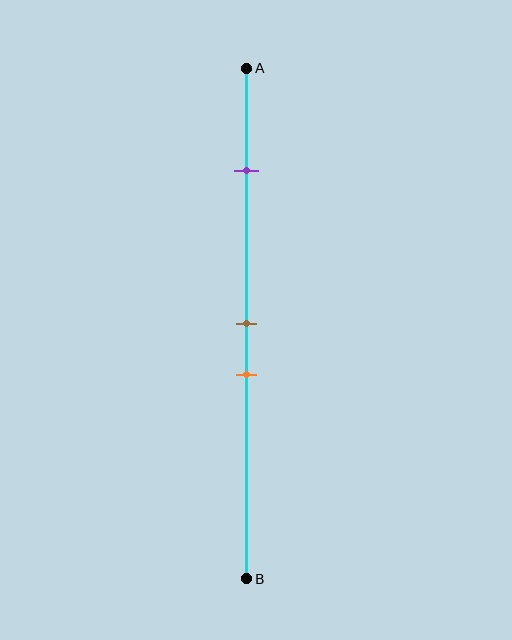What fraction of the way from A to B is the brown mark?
The brown mark is approximately 50% (0.5) of the way from A to B.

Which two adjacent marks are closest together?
The brown and orange marks are the closest adjacent pair.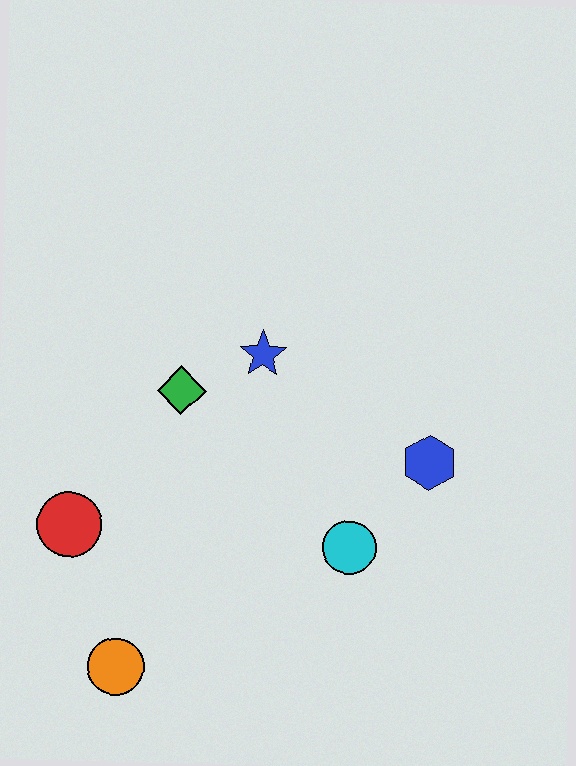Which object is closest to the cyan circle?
The blue hexagon is closest to the cyan circle.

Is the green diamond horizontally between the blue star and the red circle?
Yes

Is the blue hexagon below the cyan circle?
No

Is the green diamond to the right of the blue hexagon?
No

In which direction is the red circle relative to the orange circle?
The red circle is above the orange circle.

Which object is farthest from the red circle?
The blue hexagon is farthest from the red circle.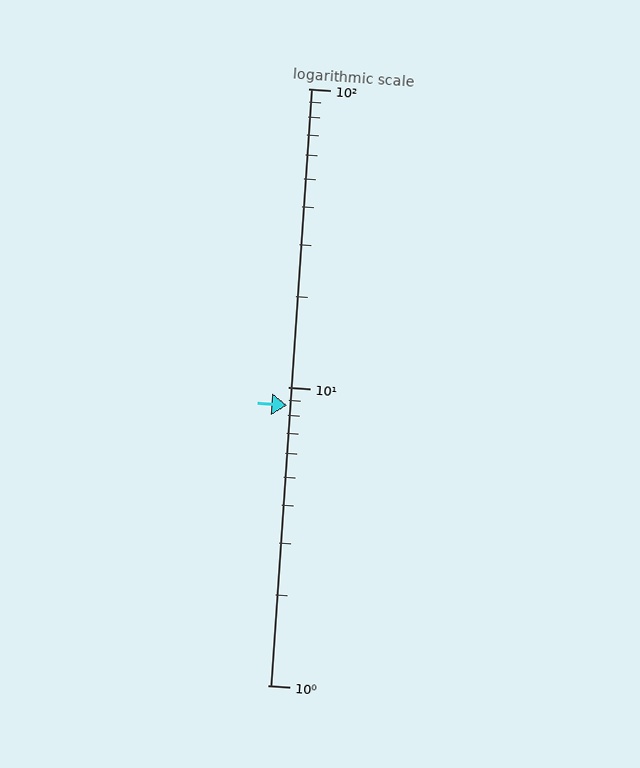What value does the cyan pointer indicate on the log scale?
The pointer indicates approximately 8.7.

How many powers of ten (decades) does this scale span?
The scale spans 2 decades, from 1 to 100.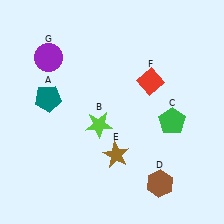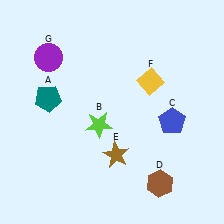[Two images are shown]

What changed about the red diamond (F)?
In Image 1, F is red. In Image 2, it changed to yellow.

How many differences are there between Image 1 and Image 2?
There are 2 differences between the two images.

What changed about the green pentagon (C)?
In Image 1, C is green. In Image 2, it changed to blue.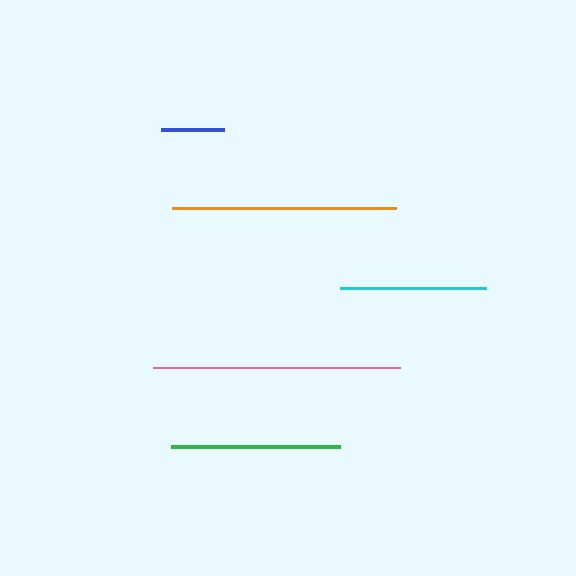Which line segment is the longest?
The pink line is the longest at approximately 247 pixels.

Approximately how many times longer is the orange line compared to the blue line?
The orange line is approximately 3.6 times the length of the blue line.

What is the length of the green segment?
The green segment is approximately 169 pixels long.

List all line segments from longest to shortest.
From longest to shortest: pink, orange, green, cyan, blue.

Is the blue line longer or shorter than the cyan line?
The cyan line is longer than the blue line.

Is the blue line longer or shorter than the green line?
The green line is longer than the blue line.